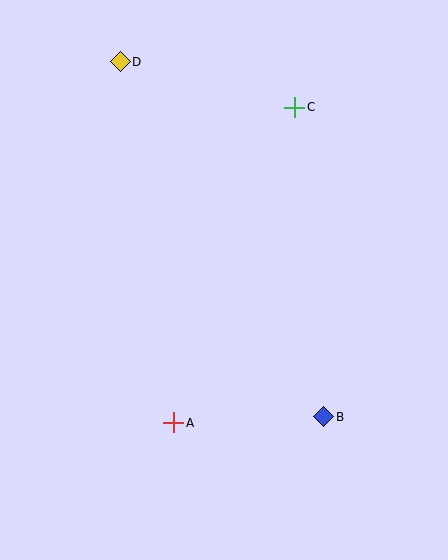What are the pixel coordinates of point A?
Point A is at (173, 423).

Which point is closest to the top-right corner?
Point C is closest to the top-right corner.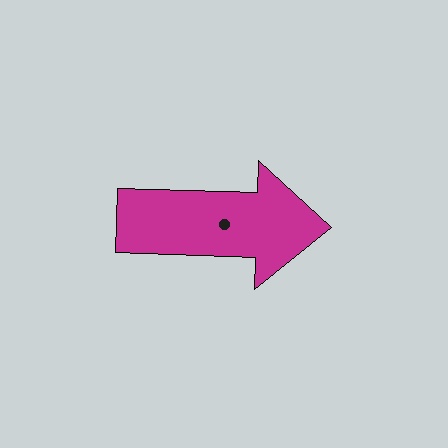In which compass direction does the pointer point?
East.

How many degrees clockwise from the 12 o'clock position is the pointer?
Approximately 92 degrees.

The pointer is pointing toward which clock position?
Roughly 3 o'clock.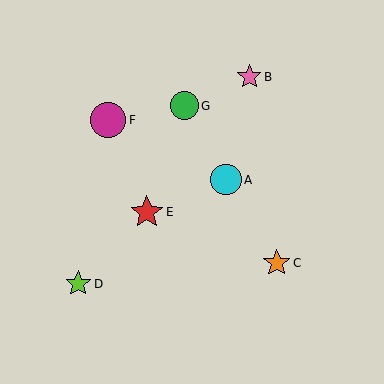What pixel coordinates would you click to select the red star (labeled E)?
Click at (147, 212) to select the red star E.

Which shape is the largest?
The magenta circle (labeled F) is the largest.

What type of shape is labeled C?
Shape C is an orange star.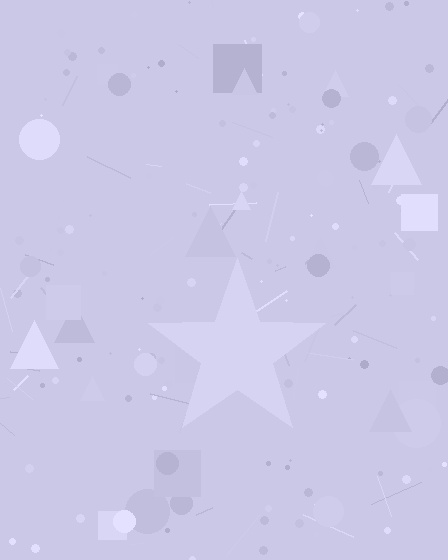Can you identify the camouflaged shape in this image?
The camouflaged shape is a star.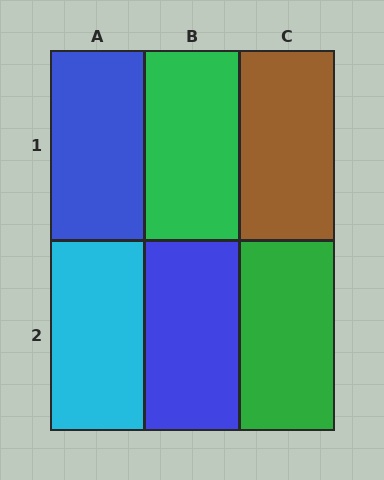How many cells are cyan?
1 cell is cyan.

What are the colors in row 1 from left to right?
Blue, green, brown.